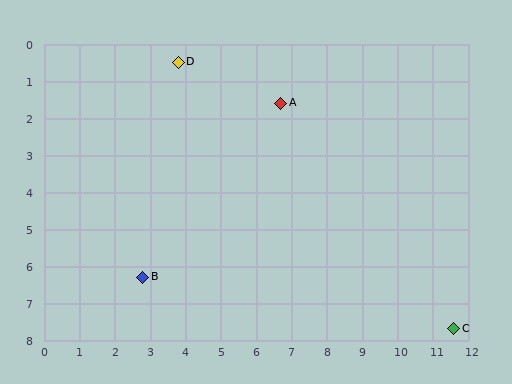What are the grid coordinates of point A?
Point A is at approximately (6.7, 1.6).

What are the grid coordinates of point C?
Point C is at approximately (11.6, 7.7).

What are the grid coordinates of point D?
Point D is at approximately (3.8, 0.5).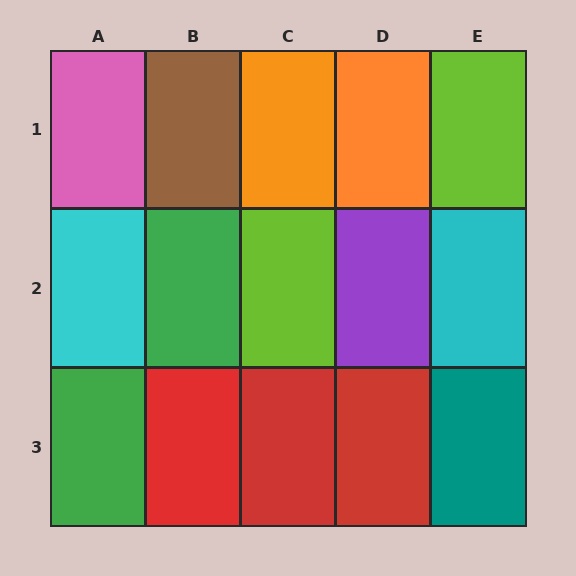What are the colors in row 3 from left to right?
Green, red, red, red, teal.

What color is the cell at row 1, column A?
Pink.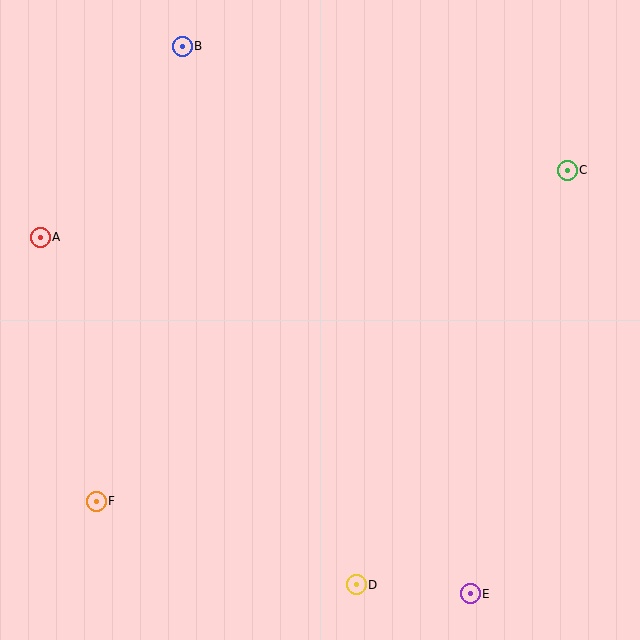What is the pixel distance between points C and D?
The distance between C and D is 465 pixels.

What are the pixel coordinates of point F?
Point F is at (96, 501).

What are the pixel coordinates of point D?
Point D is at (356, 585).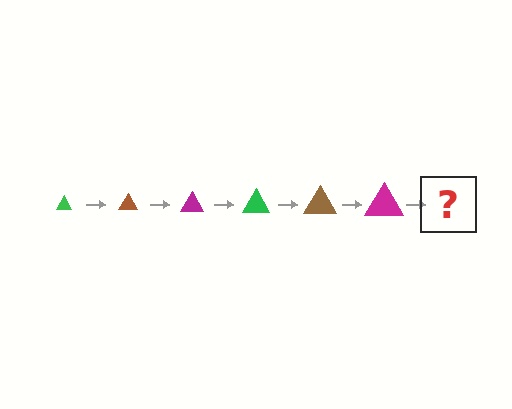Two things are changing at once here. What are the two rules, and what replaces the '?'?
The two rules are that the triangle grows larger each step and the color cycles through green, brown, and magenta. The '?' should be a green triangle, larger than the previous one.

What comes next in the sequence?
The next element should be a green triangle, larger than the previous one.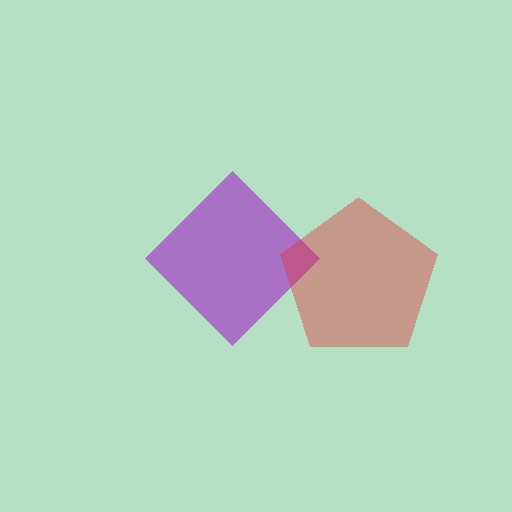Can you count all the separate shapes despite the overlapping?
Yes, there are 2 separate shapes.